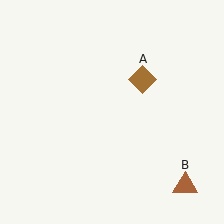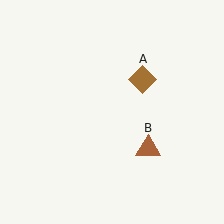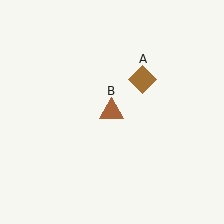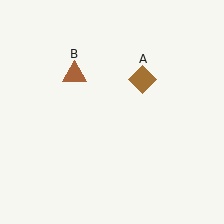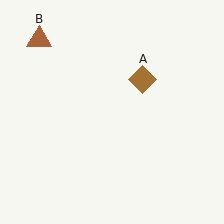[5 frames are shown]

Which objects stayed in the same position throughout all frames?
Brown diamond (object A) remained stationary.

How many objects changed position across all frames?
1 object changed position: brown triangle (object B).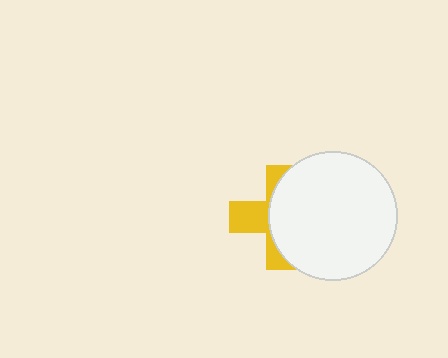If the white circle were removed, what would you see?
You would see the complete yellow cross.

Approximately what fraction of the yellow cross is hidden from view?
Roughly 61% of the yellow cross is hidden behind the white circle.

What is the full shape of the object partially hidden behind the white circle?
The partially hidden object is a yellow cross.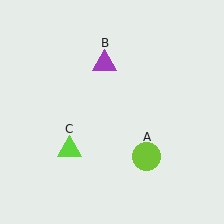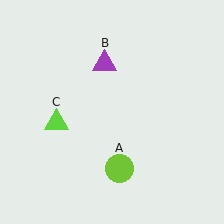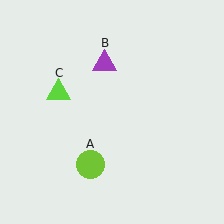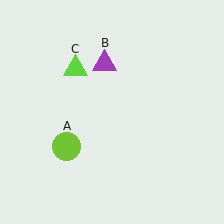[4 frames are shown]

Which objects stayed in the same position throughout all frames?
Purple triangle (object B) remained stationary.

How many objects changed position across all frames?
2 objects changed position: lime circle (object A), lime triangle (object C).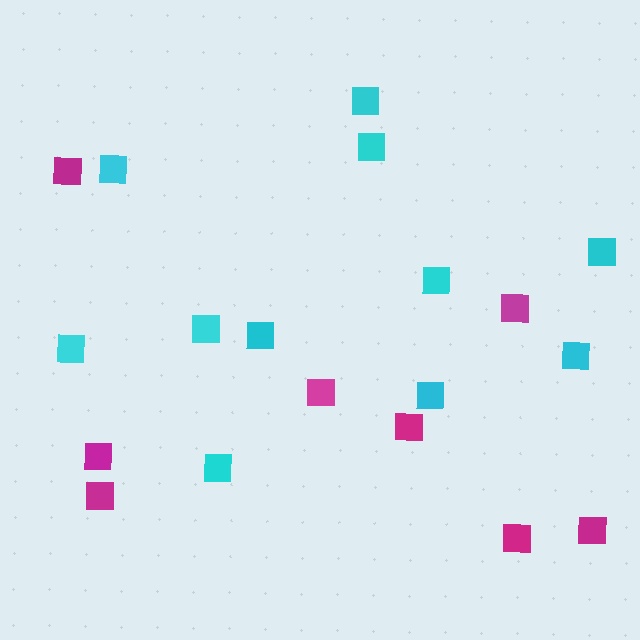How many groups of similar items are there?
There are 2 groups: one group of cyan squares (11) and one group of magenta squares (8).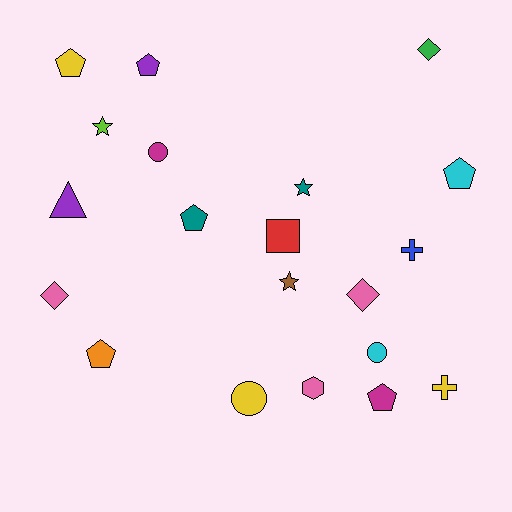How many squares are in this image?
There is 1 square.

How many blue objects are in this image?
There is 1 blue object.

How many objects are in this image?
There are 20 objects.